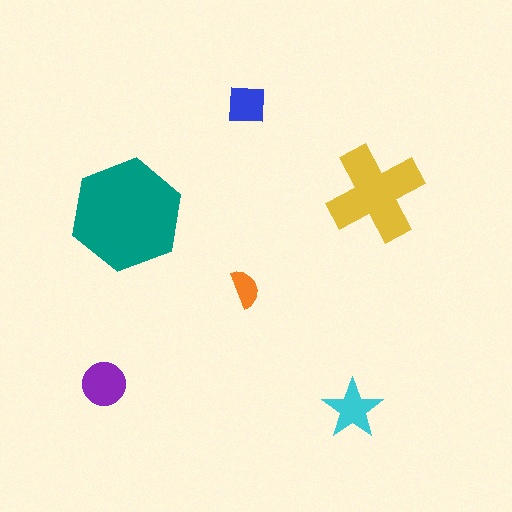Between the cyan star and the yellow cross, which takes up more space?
The yellow cross.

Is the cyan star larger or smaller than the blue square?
Larger.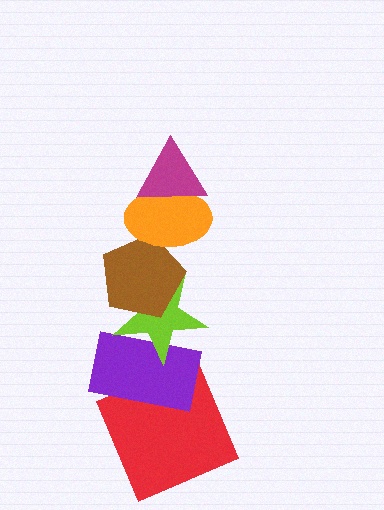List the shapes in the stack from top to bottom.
From top to bottom: the magenta triangle, the orange ellipse, the brown pentagon, the lime star, the purple rectangle, the red square.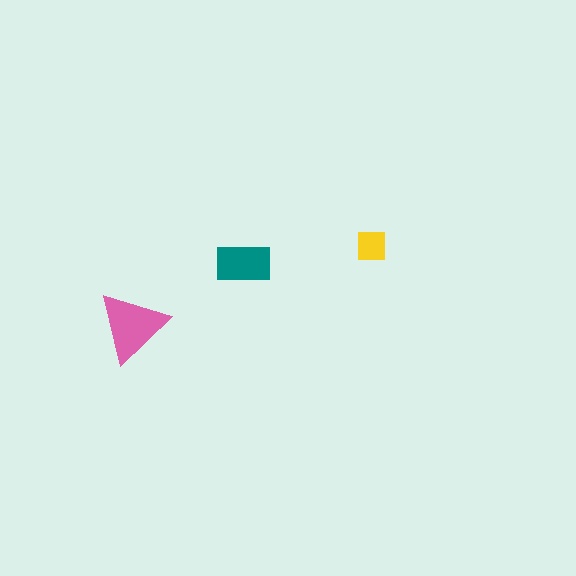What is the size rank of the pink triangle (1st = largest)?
1st.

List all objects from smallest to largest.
The yellow square, the teal rectangle, the pink triangle.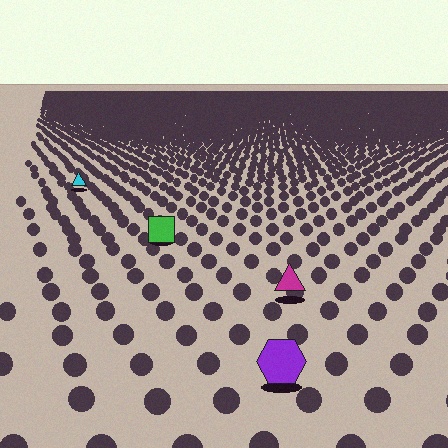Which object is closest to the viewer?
The purple hexagon is closest. The texture marks near it are larger and more spread out.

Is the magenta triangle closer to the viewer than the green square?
Yes. The magenta triangle is closer — you can tell from the texture gradient: the ground texture is coarser near it.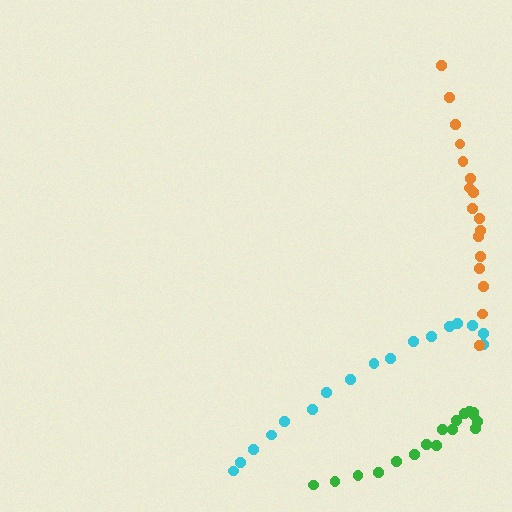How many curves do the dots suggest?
There are 3 distinct paths.